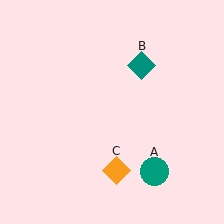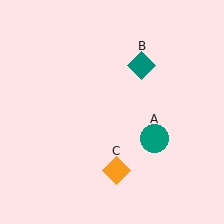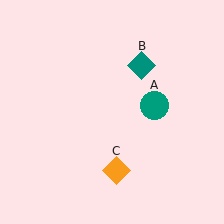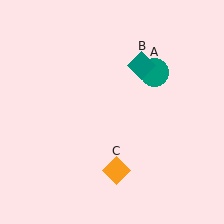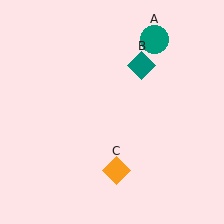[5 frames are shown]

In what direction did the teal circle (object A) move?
The teal circle (object A) moved up.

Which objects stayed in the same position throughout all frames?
Teal diamond (object B) and orange diamond (object C) remained stationary.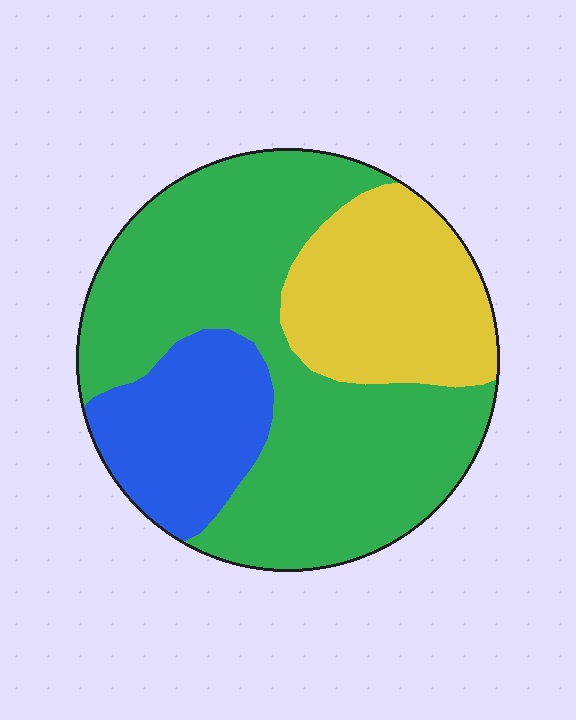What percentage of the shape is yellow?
Yellow takes up about one quarter (1/4) of the shape.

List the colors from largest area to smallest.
From largest to smallest: green, yellow, blue.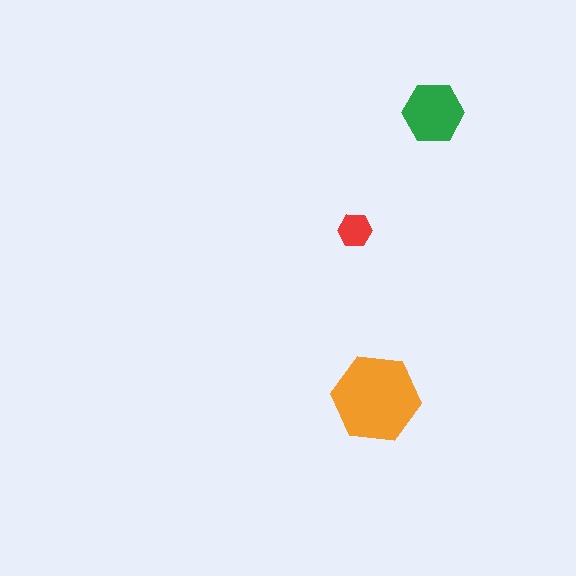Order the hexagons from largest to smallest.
the orange one, the green one, the red one.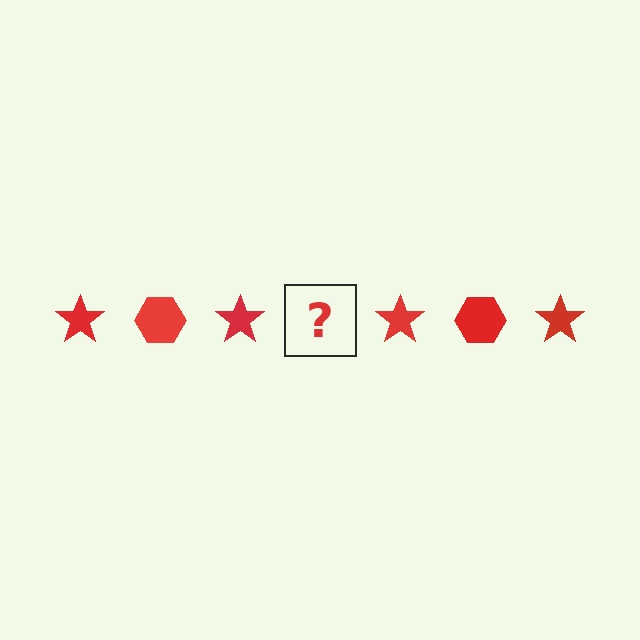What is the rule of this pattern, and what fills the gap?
The rule is that the pattern cycles through star, hexagon shapes in red. The gap should be filled with a red hexagon.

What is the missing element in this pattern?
The missing element is a red hexagon.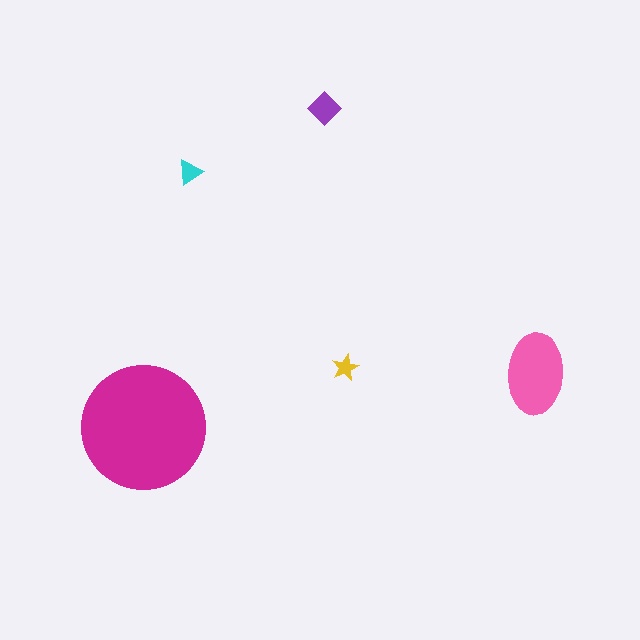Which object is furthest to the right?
The pink ellipse is rightmost.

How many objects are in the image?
There are 5 objects in the image.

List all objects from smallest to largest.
The yellow star, the cyan triangle, the purple diamond, the pink ellipse, the magenta circle.